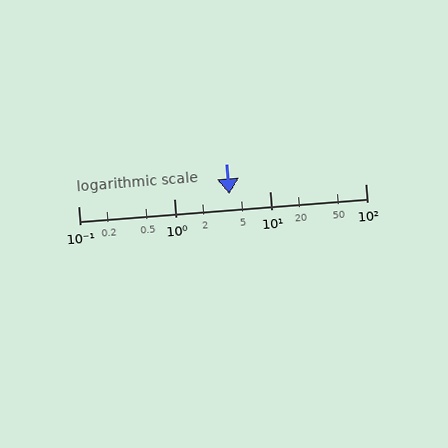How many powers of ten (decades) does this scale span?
The scale spans 3 decades, from 0.1 to 100.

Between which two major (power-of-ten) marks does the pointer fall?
The pointer is between 1 and 10.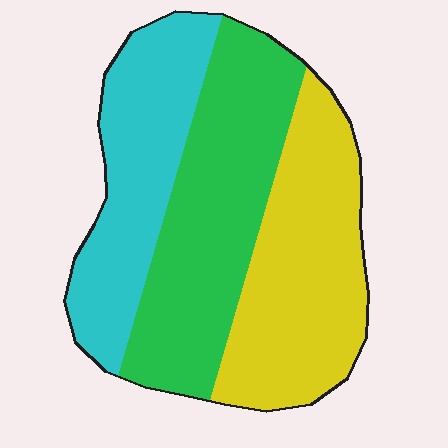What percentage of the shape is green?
Green takes up about three eighths (3/8) of the shape.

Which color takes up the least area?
Cyan, at roughly 30%.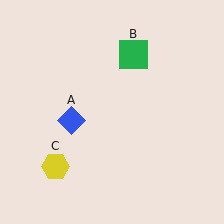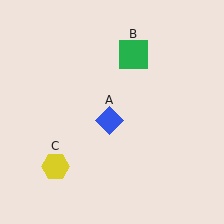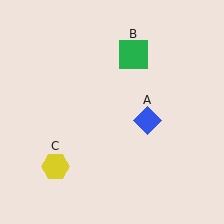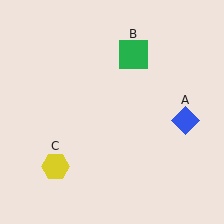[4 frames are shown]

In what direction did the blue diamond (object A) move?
The blue diamond (object A) moved right.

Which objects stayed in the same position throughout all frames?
Green square (object B) and yellow hexagon (object C) remained stationary.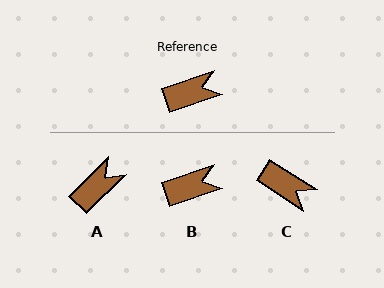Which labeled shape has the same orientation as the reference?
B.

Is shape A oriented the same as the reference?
No, it is off by about 26 degrees.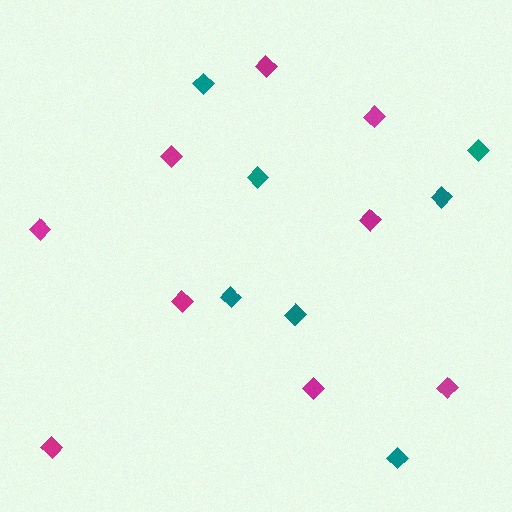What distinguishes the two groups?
There are 2 groups: one group of magenta diamonds (9) and one group of teal diamonds (7).